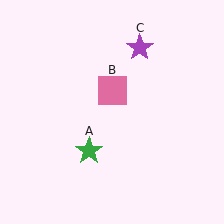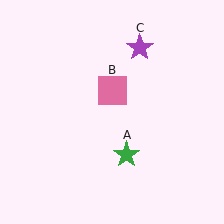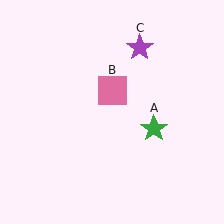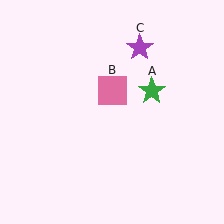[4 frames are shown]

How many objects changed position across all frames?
1 object changed position: green star (object A).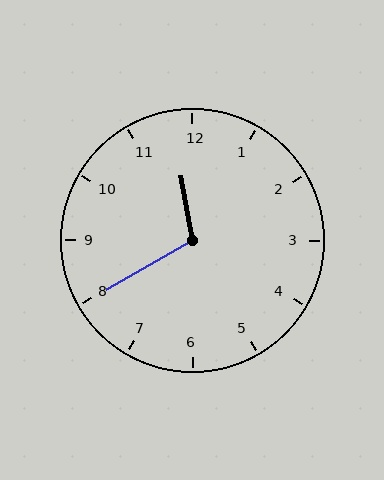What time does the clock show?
11:40.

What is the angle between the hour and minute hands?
Approximately 110 degrees.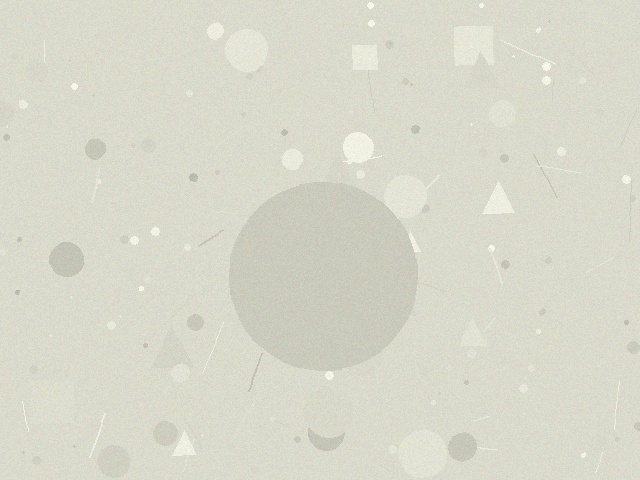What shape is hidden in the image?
A circle is hidden in the image.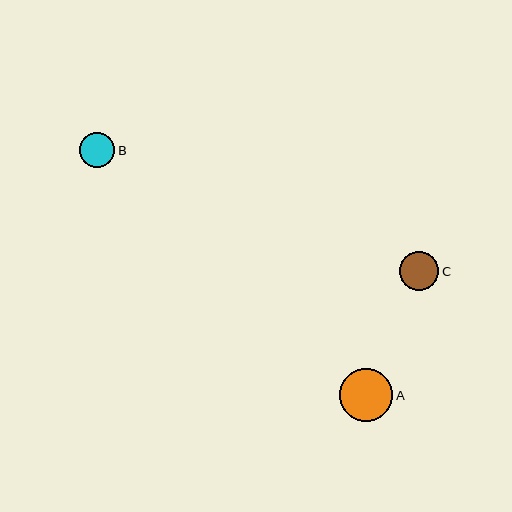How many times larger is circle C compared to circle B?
Circle C is approximately 1.1 times the size of circle B.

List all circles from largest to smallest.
From largest to smallest: A, C, B.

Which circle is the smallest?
Circle B is the smallest with a size of approximately 35 pixels.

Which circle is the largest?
Circle A is the largest with a size of approximately 53 pixels.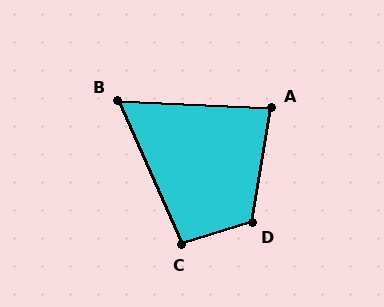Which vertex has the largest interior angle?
D, at approximately 117 degrees.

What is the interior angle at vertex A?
Approximately 83 degrees (acute).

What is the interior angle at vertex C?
Approximately 97 degrees (obtuse).